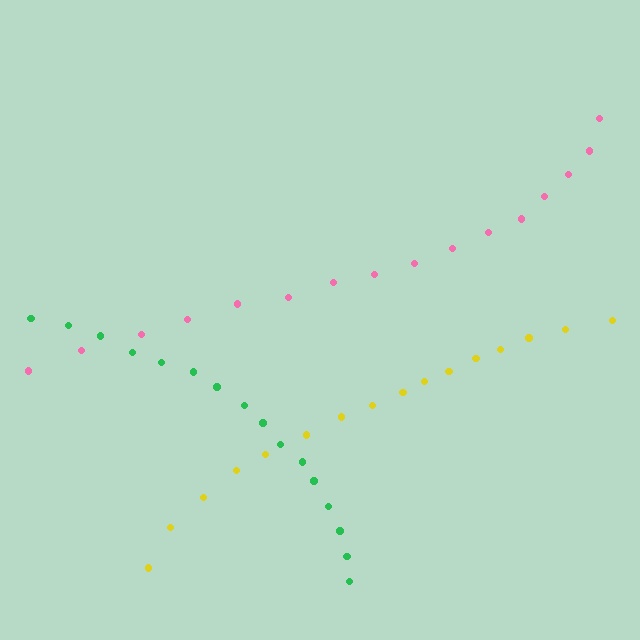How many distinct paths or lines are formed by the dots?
There are 3 distinct paths.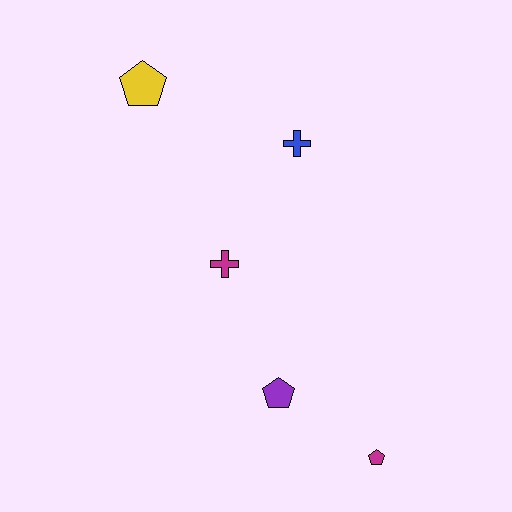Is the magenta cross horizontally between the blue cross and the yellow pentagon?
Yes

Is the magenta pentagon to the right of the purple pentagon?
Yes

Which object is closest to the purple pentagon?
The magenta pentagon is closest to the purple pentagon.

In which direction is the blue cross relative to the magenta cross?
The blue cross is above the magenta cross.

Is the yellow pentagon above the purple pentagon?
Yes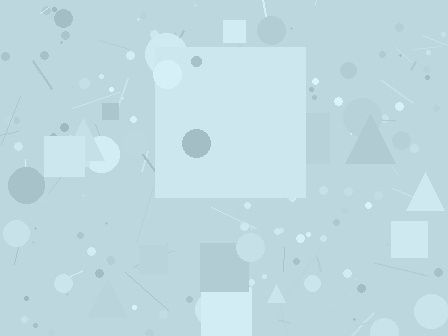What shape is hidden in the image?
A square is hidden in the image.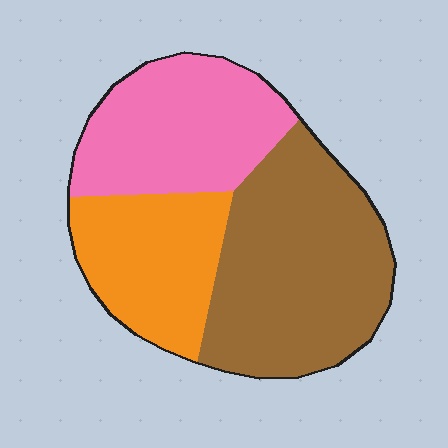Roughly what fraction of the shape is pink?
Pink covers around 30% of the shape.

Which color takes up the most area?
Brown, at roughly 45%.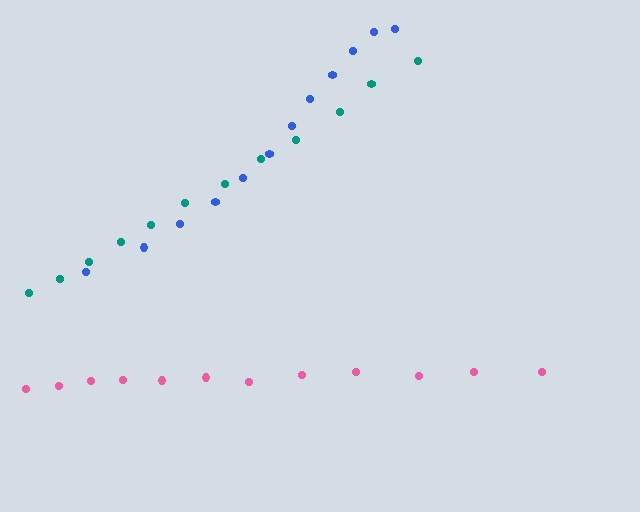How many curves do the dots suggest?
There are 3 distinct paths.